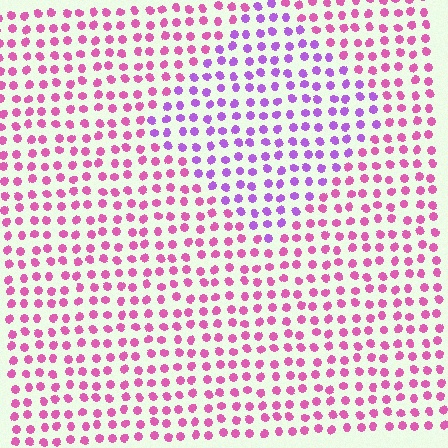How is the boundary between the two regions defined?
The boundary is defined purely by a slight shift in hue (about 40 degrees). Spacing, size, and orientation are identical on both sides.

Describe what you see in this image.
The image is filled with small pink elements in a uniform arrangement. A diamond-shaped region is visible where the elements are tinted to a slightly different hue, forming a subtle color boundary.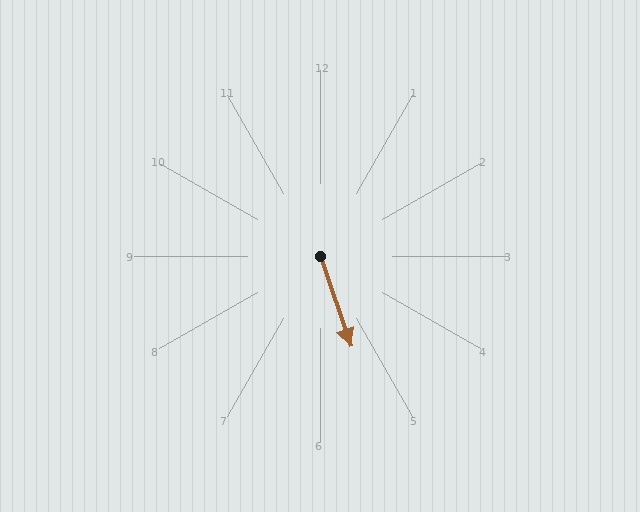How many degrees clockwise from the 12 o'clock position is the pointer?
Approximately 161 degrees.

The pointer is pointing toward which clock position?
Roughly 5 o'clock.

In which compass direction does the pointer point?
South.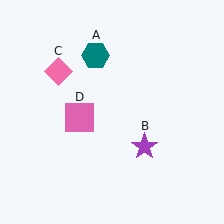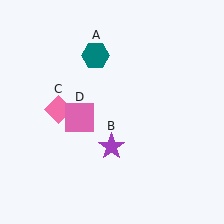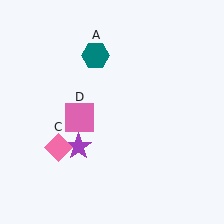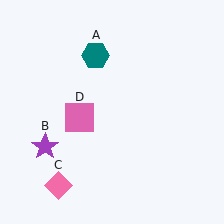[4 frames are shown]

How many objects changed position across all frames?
2 objects changed position: purple star (object B), pink diamond (object C).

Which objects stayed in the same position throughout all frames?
Teal hexagon (object A) and pink square (object D) remained stationary.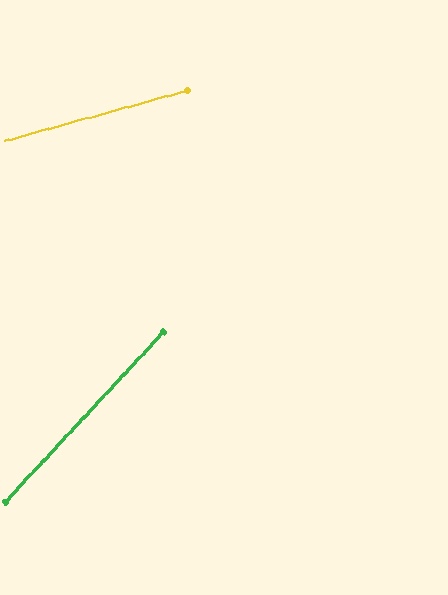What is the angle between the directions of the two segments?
Approximately 32 degrees.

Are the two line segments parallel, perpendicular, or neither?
Neither parallel nor perpendicular — they differ by about 32°.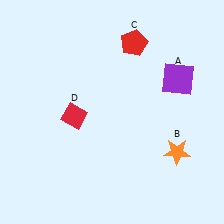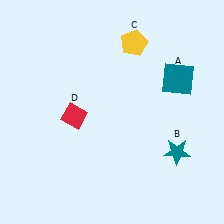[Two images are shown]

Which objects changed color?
A changed from purple to teal. B changed from orange to teal. C changed from red to yellow.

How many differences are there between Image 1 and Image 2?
There are 3 differences between the two images.